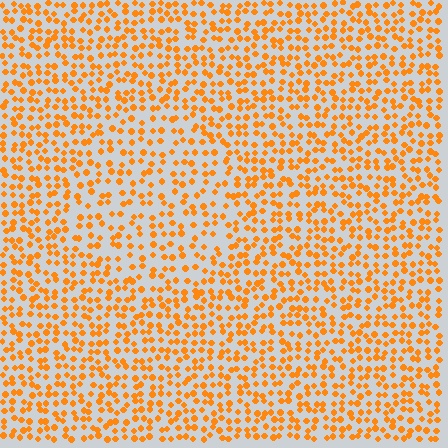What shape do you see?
I see a circle.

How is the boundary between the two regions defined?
The boundary is defined by a change in element density (approximately 1.5x ratio). All elements are the same color, size, and shape.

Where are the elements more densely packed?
The elements are more densely packed outside the circle boundary.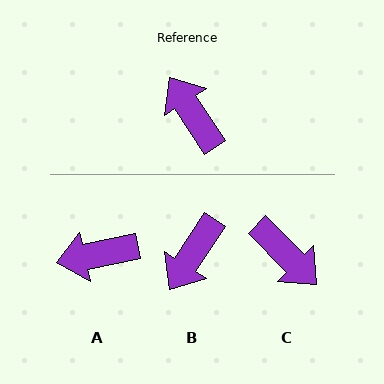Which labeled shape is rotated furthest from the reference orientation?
C, about 168 degrees away.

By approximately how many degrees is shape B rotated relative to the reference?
Approximately 114 degrees counter-clockwise.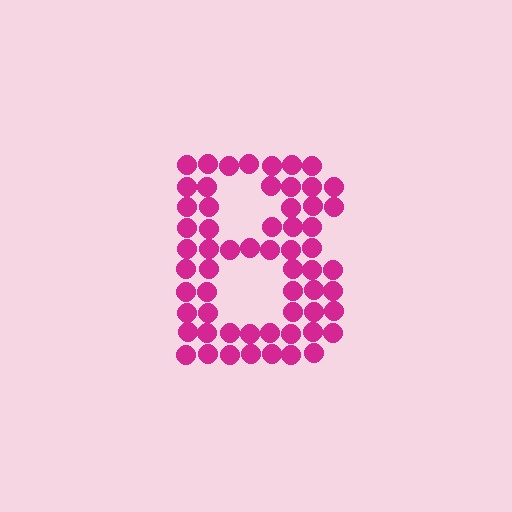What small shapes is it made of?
It is made of small circles.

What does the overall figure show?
The overall figure shows the letter B.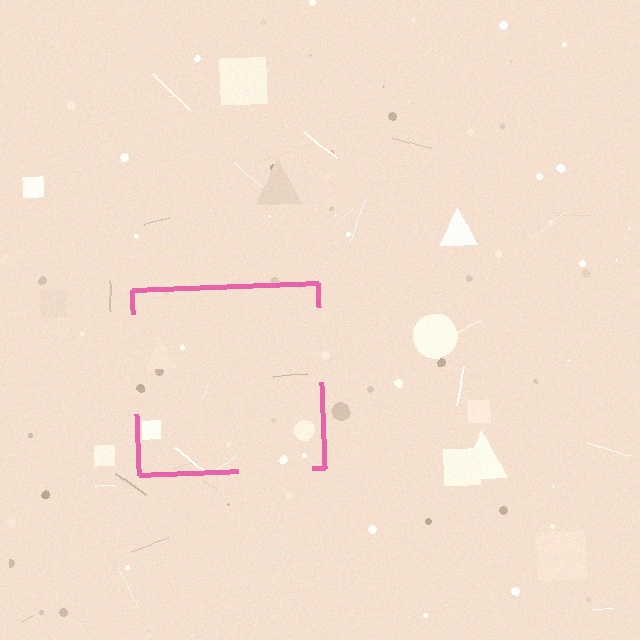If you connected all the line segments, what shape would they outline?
They would outline a square.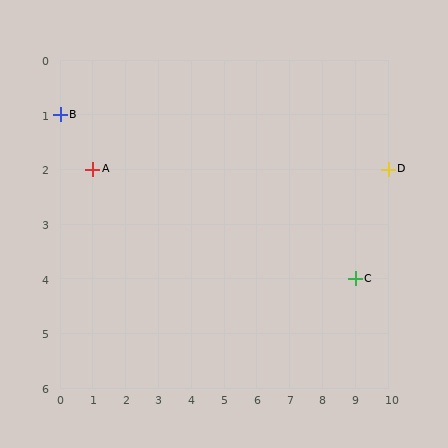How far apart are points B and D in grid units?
Points B and D are 10 columns and 1 row apart (about 10.0 grid units diagonally).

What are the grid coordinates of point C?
Point C is at grid coordinates (9, 4).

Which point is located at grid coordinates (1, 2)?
Point A is at (1, 2).